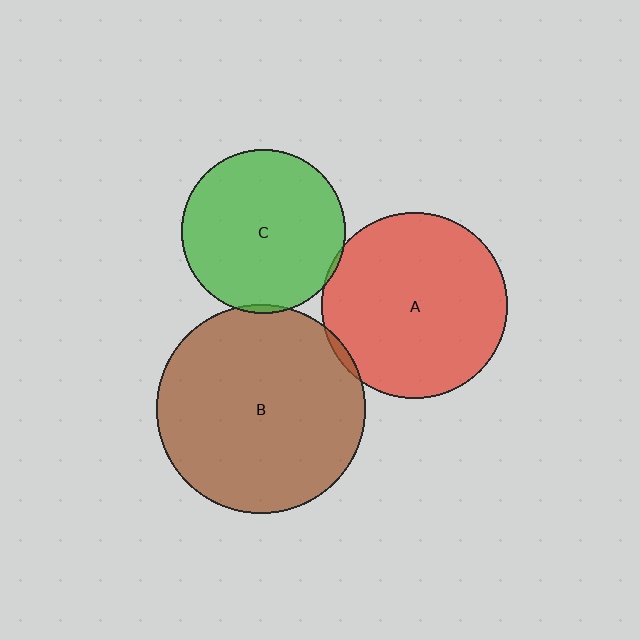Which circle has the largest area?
Circle B (brown).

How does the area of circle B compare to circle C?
Approximately 1.6 times.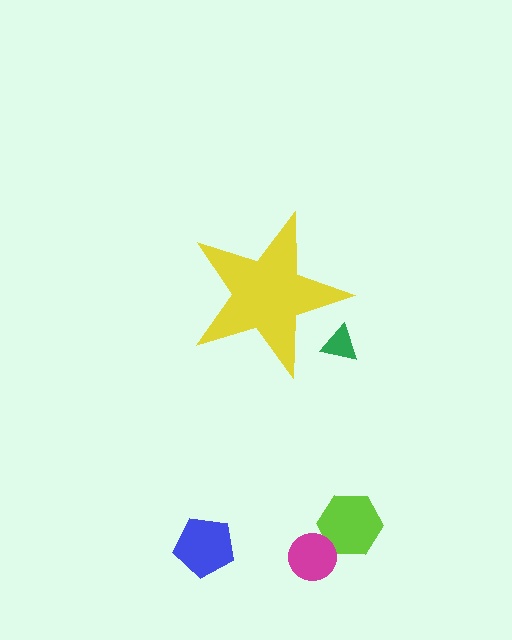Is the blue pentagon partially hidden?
No, the blue pentagon is fully visible.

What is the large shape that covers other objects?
A yellow star.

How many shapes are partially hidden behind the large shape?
1 shape is partially hidden.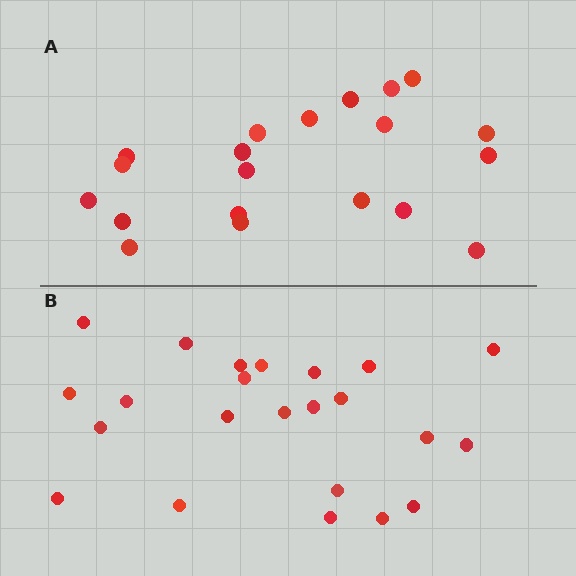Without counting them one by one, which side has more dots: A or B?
Region B (the bottom region) has more dots.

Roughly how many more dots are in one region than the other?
Region B has just a few more — roughly 2 or 3 more dots than region A.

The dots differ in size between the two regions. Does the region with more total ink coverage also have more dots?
No. Region A has more total ink coverage because its dots are larger, but region B actually contains more individual dots. Total area can be misleading — the number of items is what matters here.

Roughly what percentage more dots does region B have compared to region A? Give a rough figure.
About 15% more.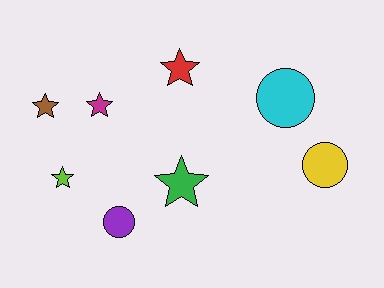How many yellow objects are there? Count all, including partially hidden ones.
There is 1 yellow object.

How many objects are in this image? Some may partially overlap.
There are 8 objects.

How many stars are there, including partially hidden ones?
There are 5 stars.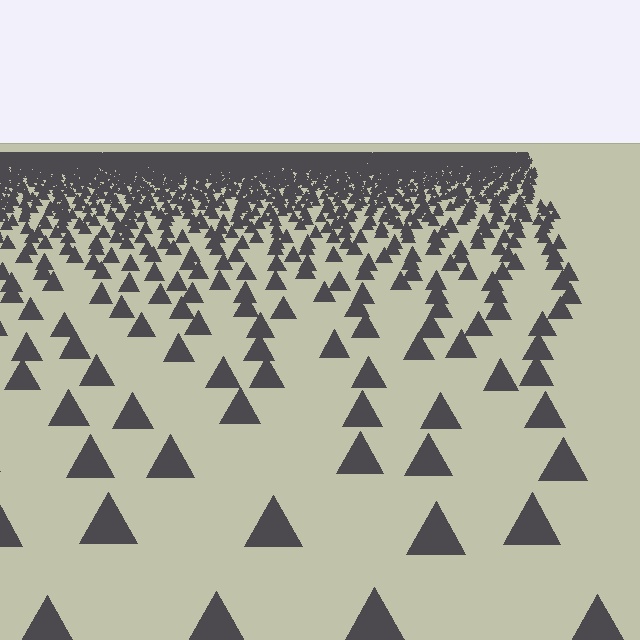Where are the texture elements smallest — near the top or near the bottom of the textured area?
Near the top.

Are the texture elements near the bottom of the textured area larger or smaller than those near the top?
Larger. Near the bottom, elements are closer to the viewer and appear at a bigger on-screen size.